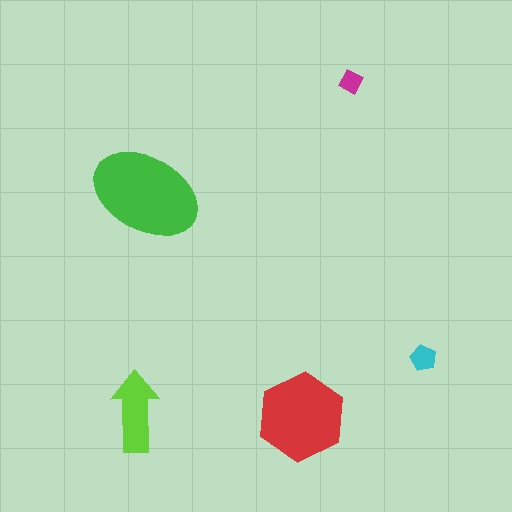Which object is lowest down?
The red hexagon is bottommost.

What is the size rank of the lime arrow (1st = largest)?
3rd.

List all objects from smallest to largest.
The magenta diamond, the cyan pentagon, the lime arrow, the red hexagon, the green ellipse.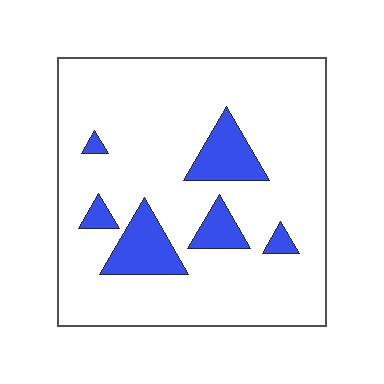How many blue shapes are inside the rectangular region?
6.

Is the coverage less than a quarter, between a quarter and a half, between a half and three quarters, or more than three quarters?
Less than a quarter.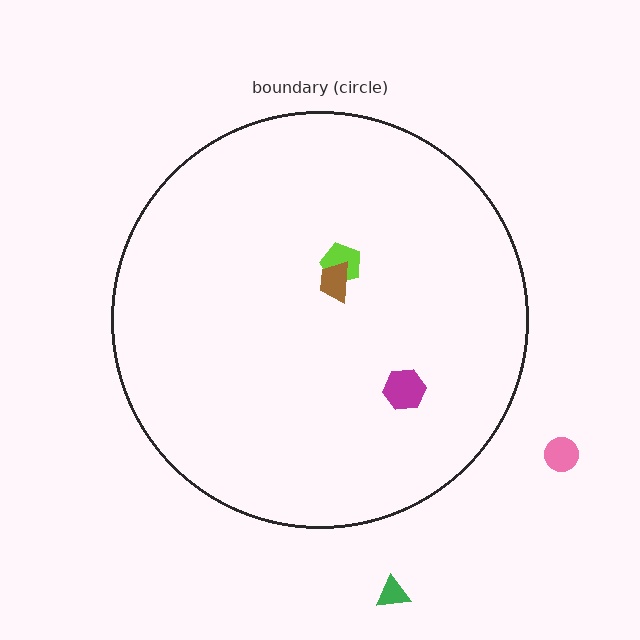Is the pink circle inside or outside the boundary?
Outside.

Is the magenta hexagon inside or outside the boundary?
Inside.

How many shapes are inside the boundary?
3 inside, 2 outside.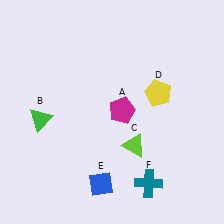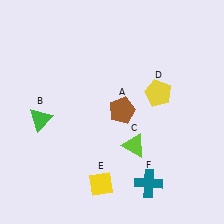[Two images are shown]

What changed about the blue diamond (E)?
In Image 1, E is blue. In Image 2, it changed to yellow.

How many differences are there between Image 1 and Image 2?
There are 2 differences between the two images.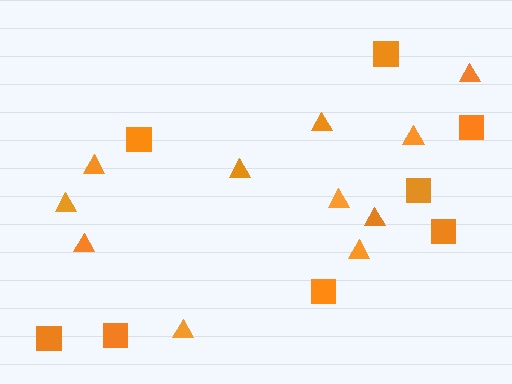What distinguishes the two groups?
There are 2 groups: one group of triangles (11) and one group of squares (8).